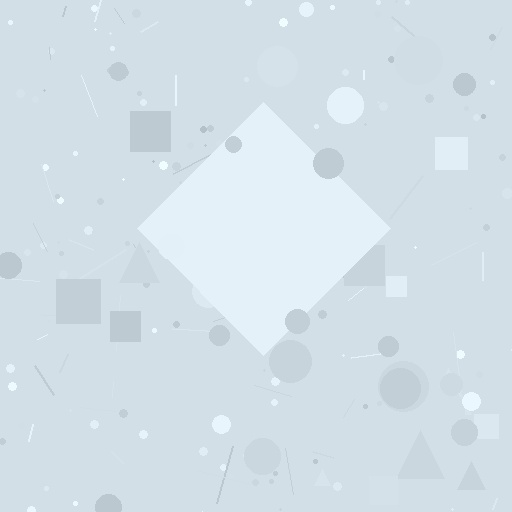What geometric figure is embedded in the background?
A diamond is embedded in the background.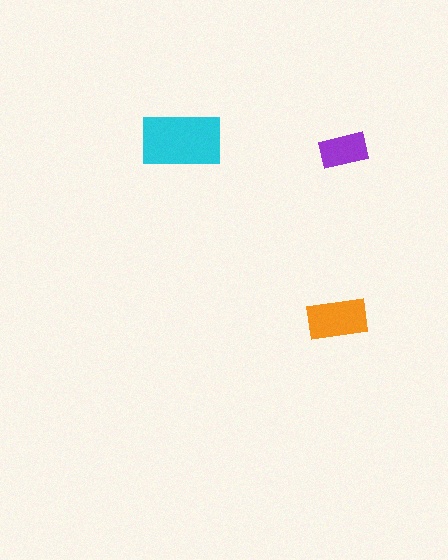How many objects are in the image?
There are 3 objects in the image.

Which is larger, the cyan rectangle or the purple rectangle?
The cyan one.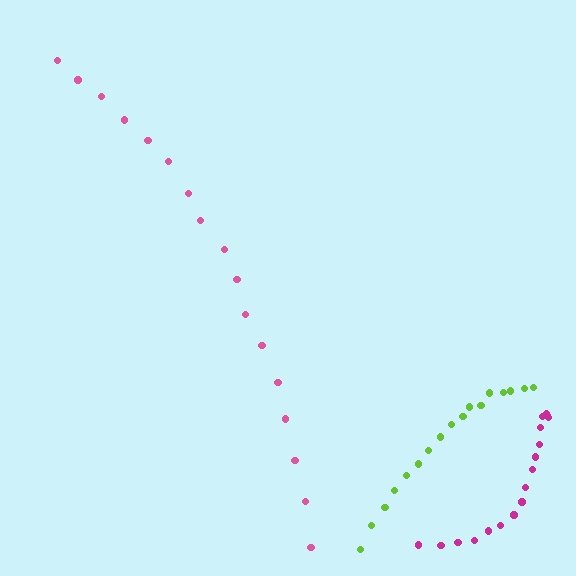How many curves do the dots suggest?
There are 3 distinct paths.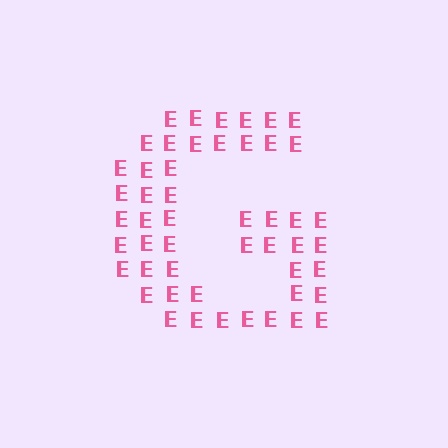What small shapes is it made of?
It is made of small letter E's.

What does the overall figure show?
The overall figure shows the letter G.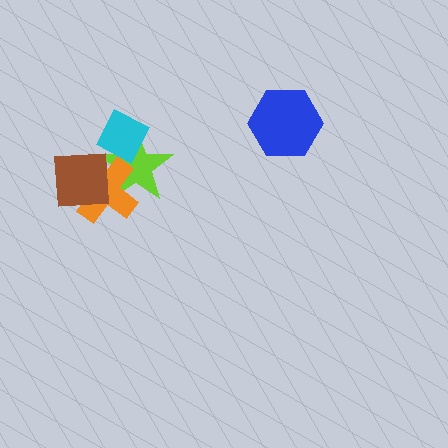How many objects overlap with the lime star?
3 objects overlap with the lime star.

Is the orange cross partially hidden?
Yes, it is partially covered by another shape.